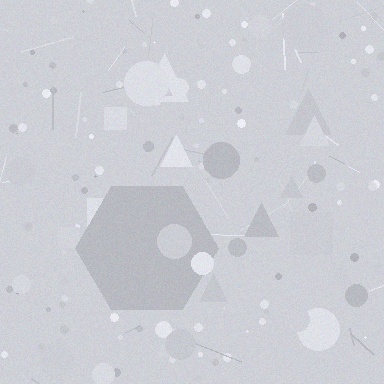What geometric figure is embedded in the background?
A hexagon is embedded in the background.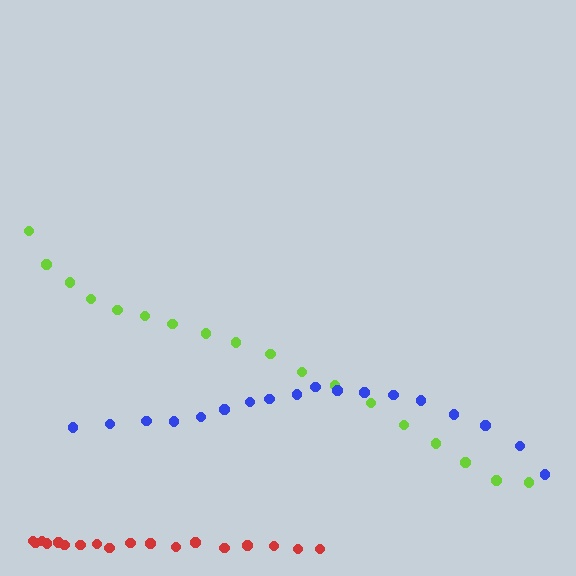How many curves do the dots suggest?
There are 3 distinct paths.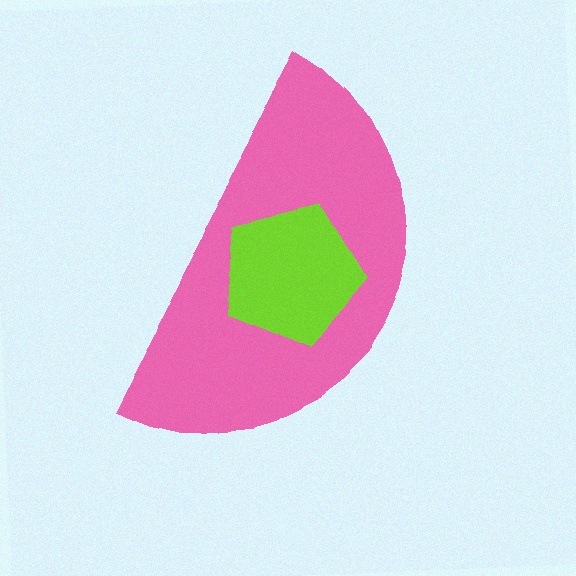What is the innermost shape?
The lime pentagon.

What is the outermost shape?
The pink semicircle.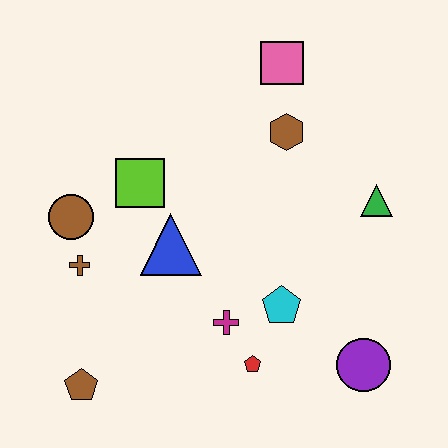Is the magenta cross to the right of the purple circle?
No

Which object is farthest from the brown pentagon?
The pink square is farthest from the brown pentagon.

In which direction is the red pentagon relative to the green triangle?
The red pentagon is below the green triangle.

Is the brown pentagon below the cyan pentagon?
Yes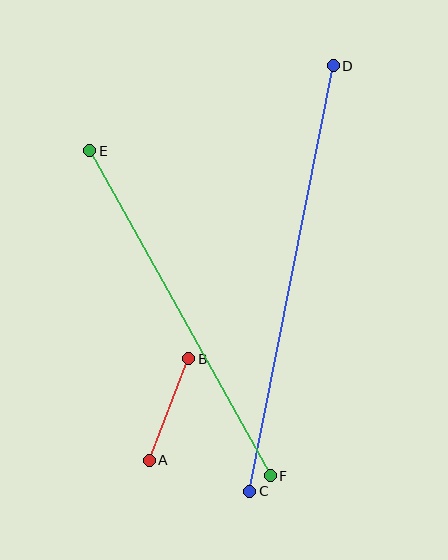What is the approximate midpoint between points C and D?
The midpoint is at approximately (291, 278) pixels.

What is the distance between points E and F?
The distance is approximately 372 pixels.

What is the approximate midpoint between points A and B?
The midpoint is at approximately (169, 410) pixels.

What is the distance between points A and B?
The distance is approximately 109 pixels.